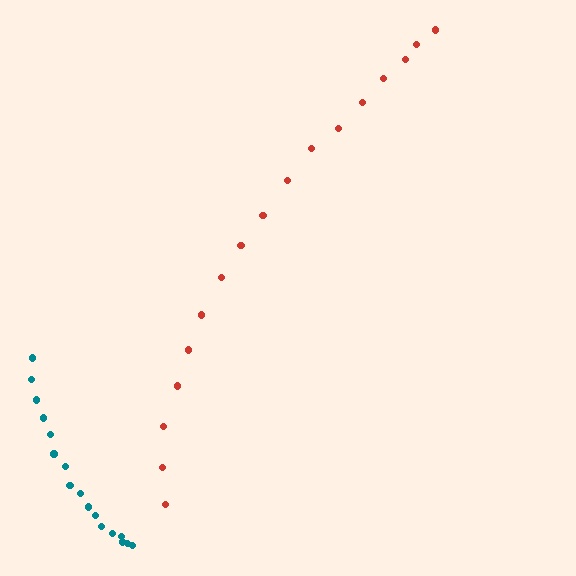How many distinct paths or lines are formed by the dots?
There are 2 distinct paths.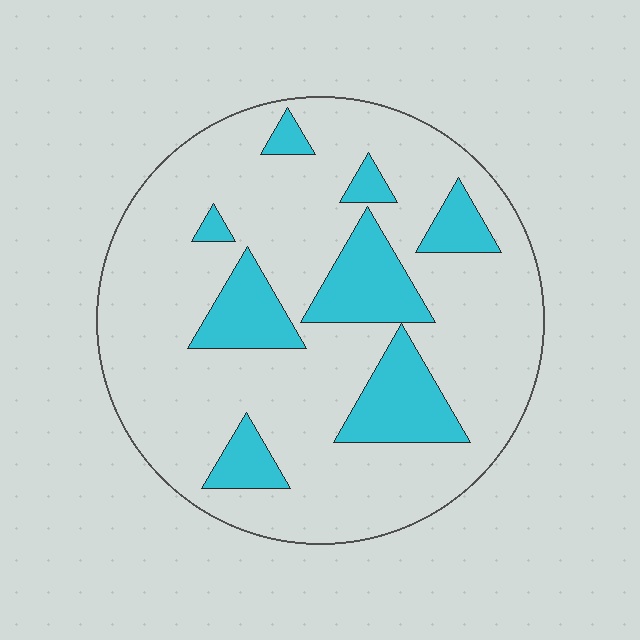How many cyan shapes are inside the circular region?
8.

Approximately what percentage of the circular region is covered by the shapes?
Approximately 20%.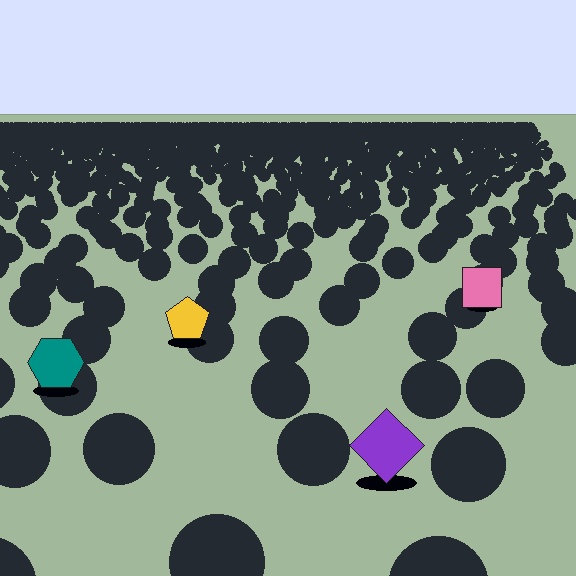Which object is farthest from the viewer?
The pink square is farthest from the viewer. It appears smaller and the ground texture around it is denser.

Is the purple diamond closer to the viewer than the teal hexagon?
Yes. The purple diamond is closer — you can tell from the texture gradient: the ground texture is coarser near it.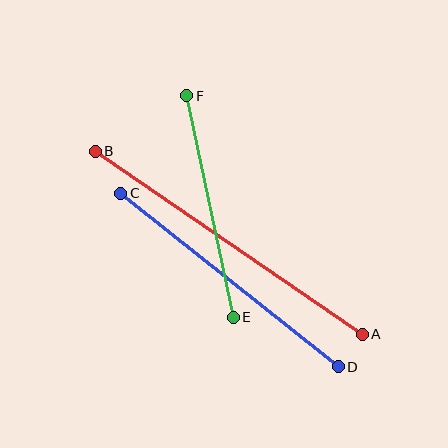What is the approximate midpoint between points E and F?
The midpoint is at approximately (210, 206) pixels.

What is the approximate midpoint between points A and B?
The midpoint is at approximately (229, 243) pixels.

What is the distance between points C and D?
The distance is approximately 278 pixels.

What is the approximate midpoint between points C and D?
The midpoint is at approximately (230, 280) pixels.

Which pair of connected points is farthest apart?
Points A and B are farthest apart.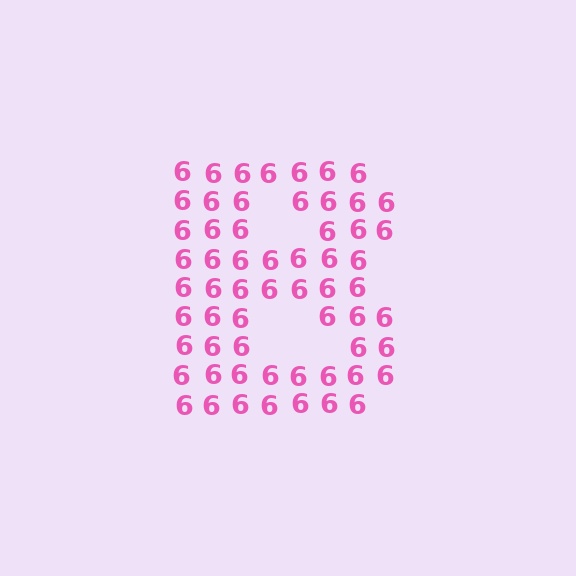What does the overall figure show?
The overall figure shows the letter B.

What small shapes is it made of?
It is made of small digit 6's.